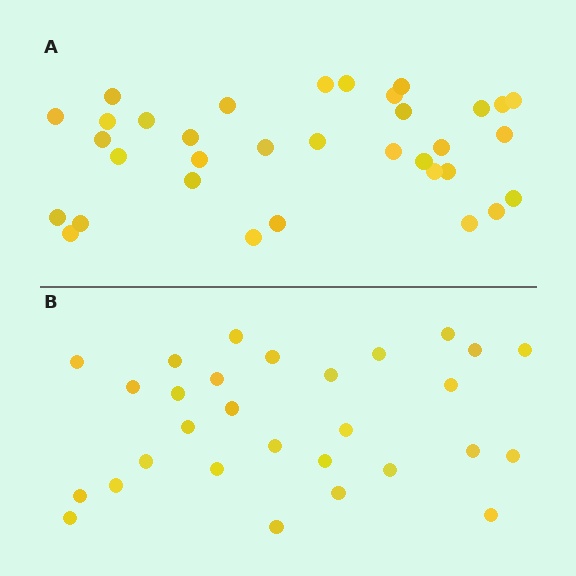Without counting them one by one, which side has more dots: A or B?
Region A (the top region) has more dots.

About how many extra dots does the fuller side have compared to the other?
Region A has about 5 more dots than region B.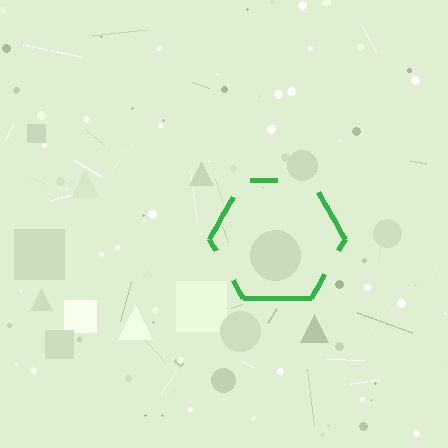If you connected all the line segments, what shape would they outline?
They would outline a hexagon.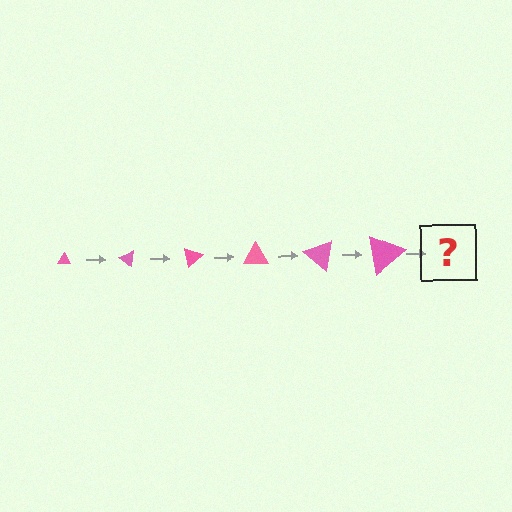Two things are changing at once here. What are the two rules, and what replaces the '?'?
The two rules are that the triangle grows larger each step and it rotates 40 degrees each step. The '?' should be a triangle, larger than the previous one and rotated 240 degrees from the start.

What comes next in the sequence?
The next element should be a triangle, larger than the previous one and rotated 240 degrees from the start.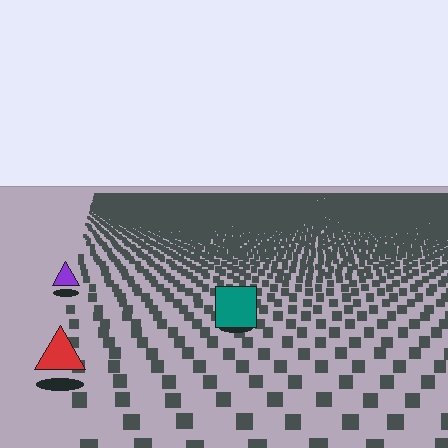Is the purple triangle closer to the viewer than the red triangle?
No. The red triangle is closer — you can tell from the texture gradient: the ground texture is coarser near it.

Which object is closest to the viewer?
The red triangle is closest. The texture marks near it are larger and more spread out.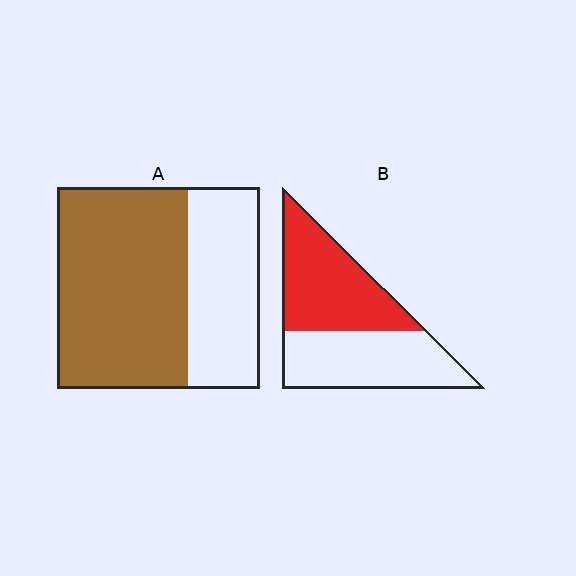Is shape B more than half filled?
Roughly half.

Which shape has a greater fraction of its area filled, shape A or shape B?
Shape A.